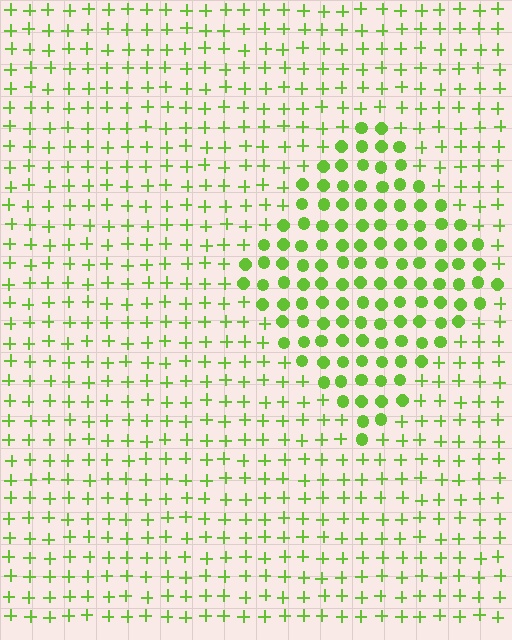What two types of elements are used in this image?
The image uses circles inside the diamond region and plus signs outside it.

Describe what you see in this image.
The image is filled with small lime elements arranged in a uniform grid. A diamond-shaped region contains circles, while the surrounding area contains plus signs. The boundary is defined purely by the change in element shape.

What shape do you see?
I see a diamond.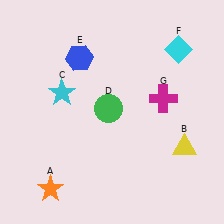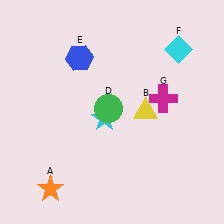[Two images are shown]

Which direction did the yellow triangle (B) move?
The yellow triangle (B) moved left.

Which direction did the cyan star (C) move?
The cyan star (C) moved right.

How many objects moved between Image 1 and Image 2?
2 objects moved between the two images.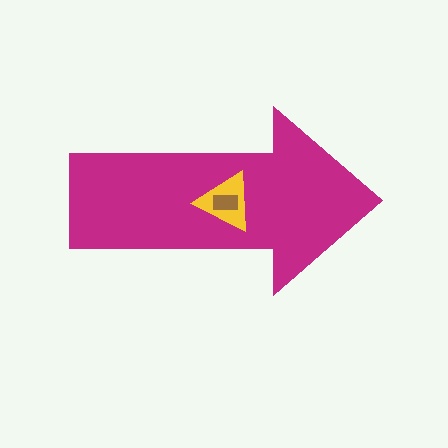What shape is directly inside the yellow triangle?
The brown rectangle.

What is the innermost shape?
The brown rectangle.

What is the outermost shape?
The magenta arrow.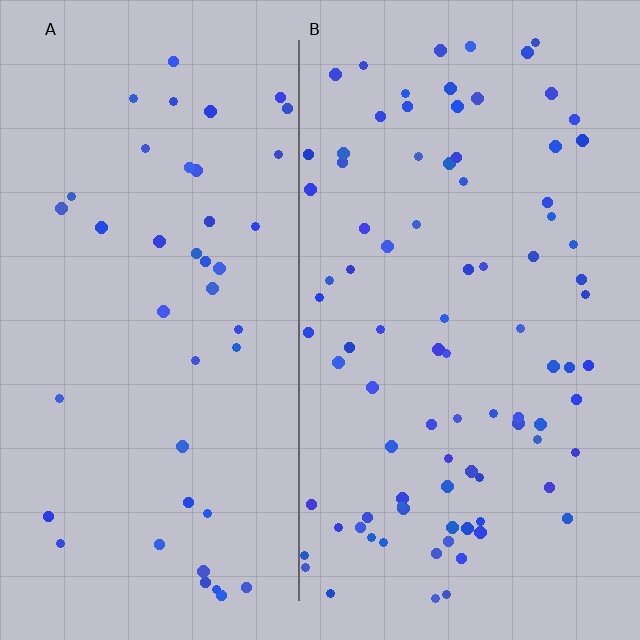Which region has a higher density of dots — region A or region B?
B (the right).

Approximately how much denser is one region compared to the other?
Approximately 2.1× — region B over region A.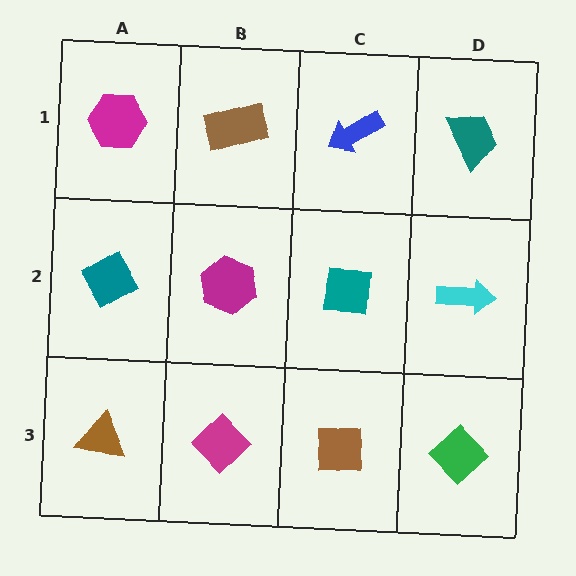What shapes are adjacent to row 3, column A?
A teal diamond (row 2, column A), a magenta diamond (row 3, column B).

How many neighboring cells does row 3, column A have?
2.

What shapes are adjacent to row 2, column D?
A teal trapezoid (row 1, column D), a green diamond (row 3, column D), a teal square (row 2, column C).